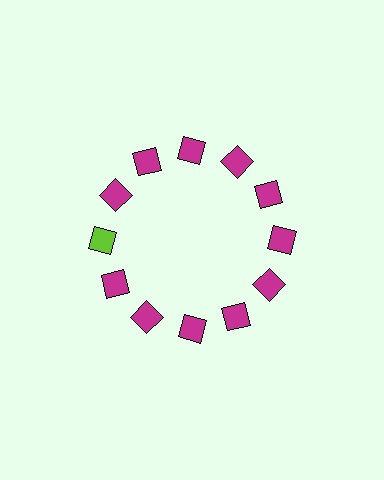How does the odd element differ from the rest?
It has a different color: lime instead of magenta.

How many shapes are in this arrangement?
There are 12 shapes arranged in a ring pattern.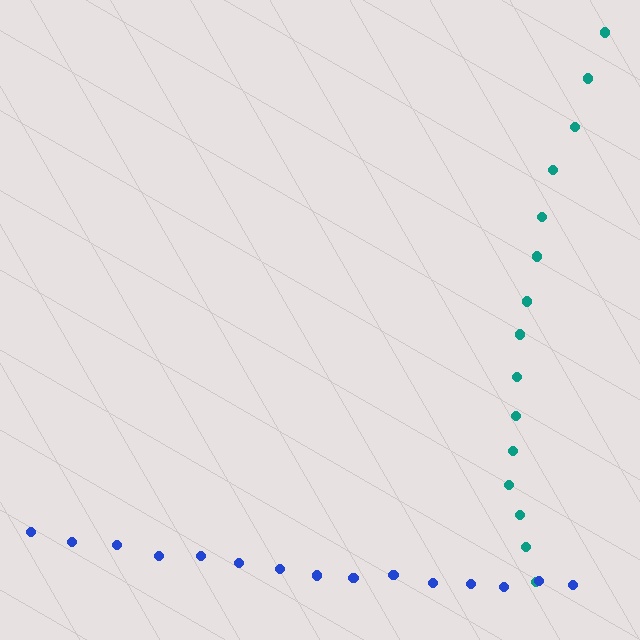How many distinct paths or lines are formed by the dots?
There are 2 distinct paths.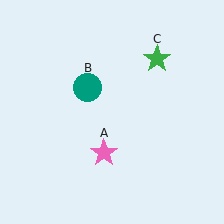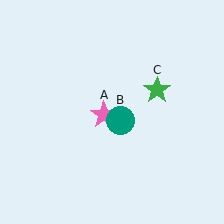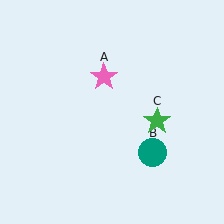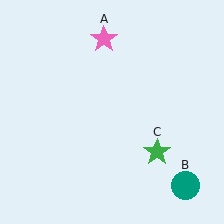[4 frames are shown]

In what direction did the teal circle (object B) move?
The teal circle (object B) moved down and to the right.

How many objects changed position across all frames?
3 objects changed position: pink star (object A), teal circle (object B), green star (object C).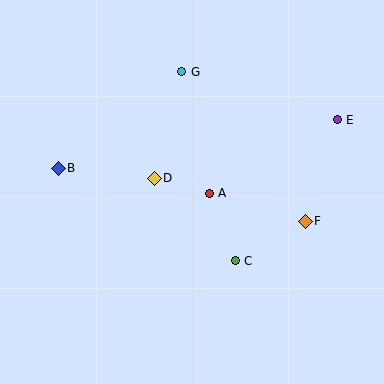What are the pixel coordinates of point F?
Point F is at (305, 221).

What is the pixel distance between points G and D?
The distance between G and D is 110 pixels.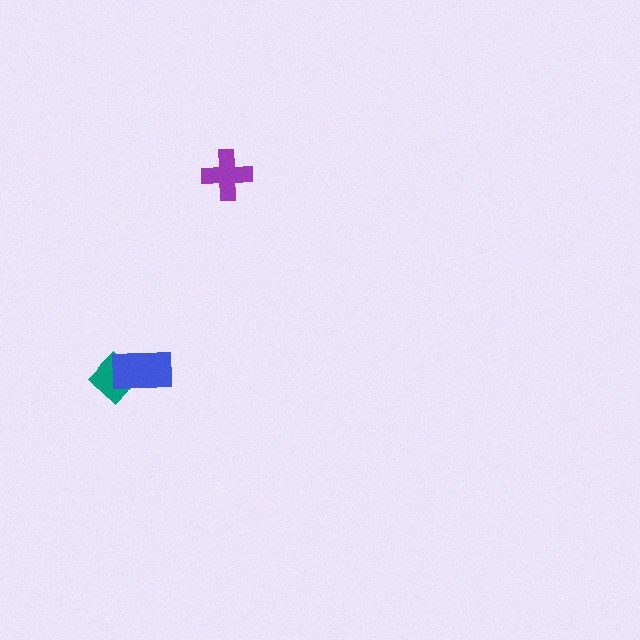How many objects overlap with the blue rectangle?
1 object overlaps with the blue rectangle.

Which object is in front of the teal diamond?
The blue rectangle is in front of the teal diamond.